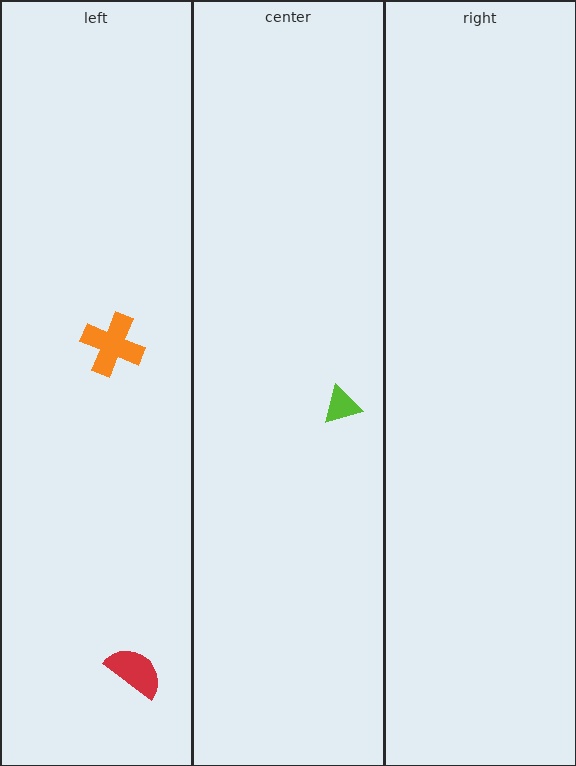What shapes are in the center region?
The lime triangle.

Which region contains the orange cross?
The left region.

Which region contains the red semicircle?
The left region.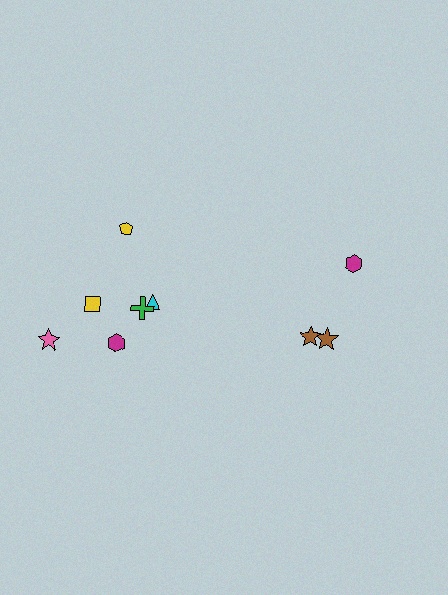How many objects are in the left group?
There are 6 objects.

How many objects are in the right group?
There are 3 objects.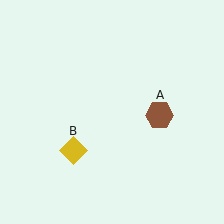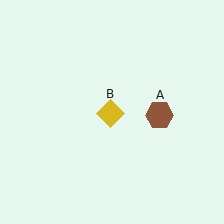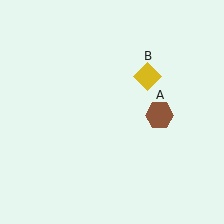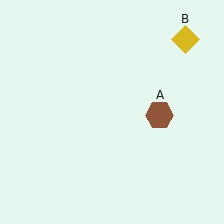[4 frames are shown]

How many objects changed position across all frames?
1 object changed position: yellow diamond (object B).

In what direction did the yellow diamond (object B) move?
The yellow diamond (object B) moved up and to the right.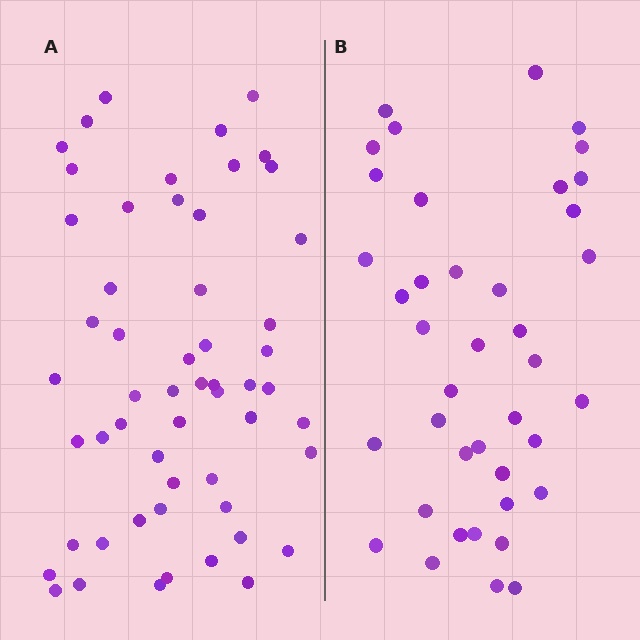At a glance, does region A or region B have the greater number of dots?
Region A (the left region) has more dots.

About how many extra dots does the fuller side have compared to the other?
Region A has approximately 15 more dots than region B.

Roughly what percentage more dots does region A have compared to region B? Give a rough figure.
About 40% more.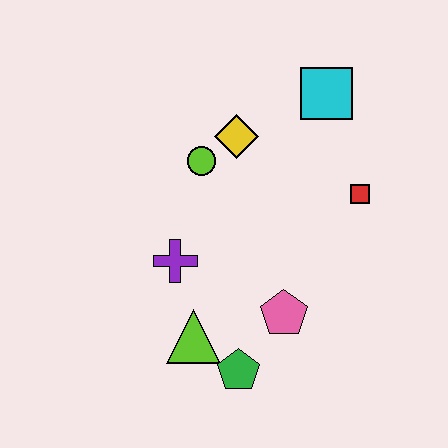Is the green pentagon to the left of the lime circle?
No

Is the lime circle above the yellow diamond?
No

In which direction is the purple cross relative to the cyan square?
The purple cross is below the cyan square.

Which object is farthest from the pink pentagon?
The cyan square is farthest from the pink pentagon.